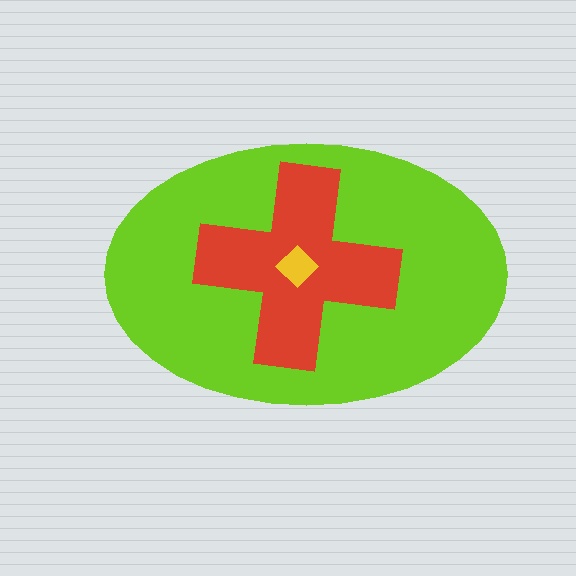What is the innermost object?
The yellow diamond.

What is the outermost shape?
The lime ellipse.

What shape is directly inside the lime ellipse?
The red cross.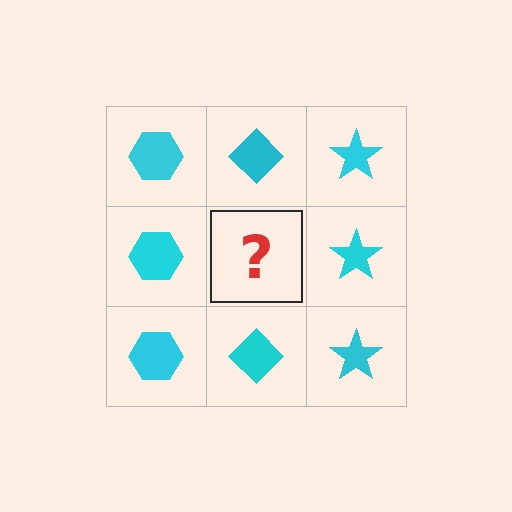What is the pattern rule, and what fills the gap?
The rule is that each column has a consistent shape. The gap should be filled with a cyan diamond.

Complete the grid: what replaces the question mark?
The question mark should be replaced with a cyan diamond.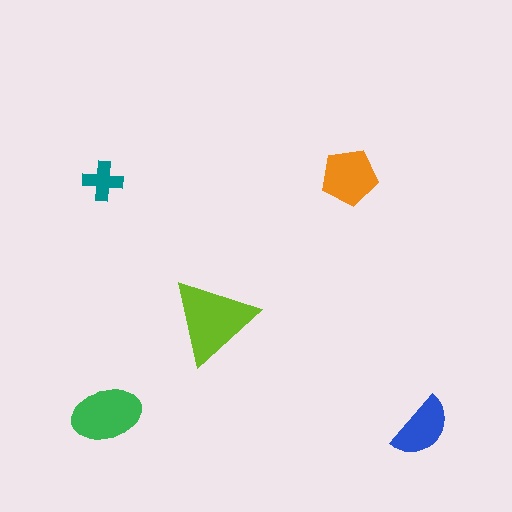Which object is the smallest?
The teal cross.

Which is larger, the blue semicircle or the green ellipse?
The green ellipse.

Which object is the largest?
The lime triangle.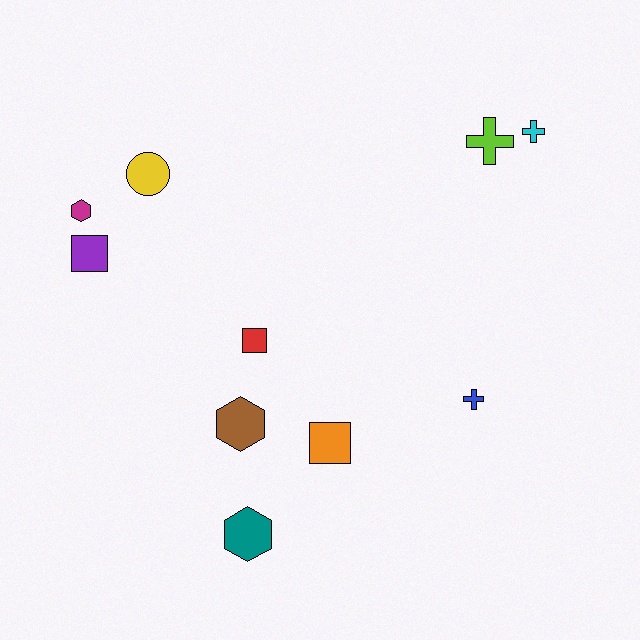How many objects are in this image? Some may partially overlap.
There are 10 objects.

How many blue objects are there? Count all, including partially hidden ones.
There is 1 blue object.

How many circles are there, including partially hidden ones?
There is 1 circle.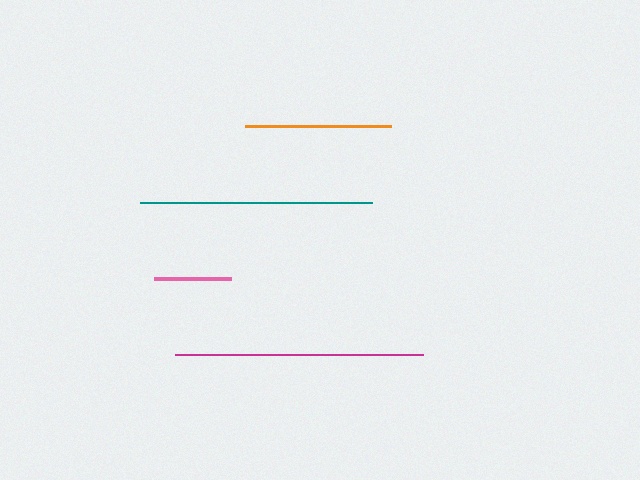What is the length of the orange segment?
The orange segment is approximately 145 pixels long.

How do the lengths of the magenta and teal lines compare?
The magenta and teal lines are approximately the same length.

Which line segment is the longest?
The magenta line is the longest at approximately 249 pixels.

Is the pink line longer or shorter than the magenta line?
The magenta line is longer than the pink line.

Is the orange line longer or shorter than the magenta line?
The magenta line is longer than the orange line.